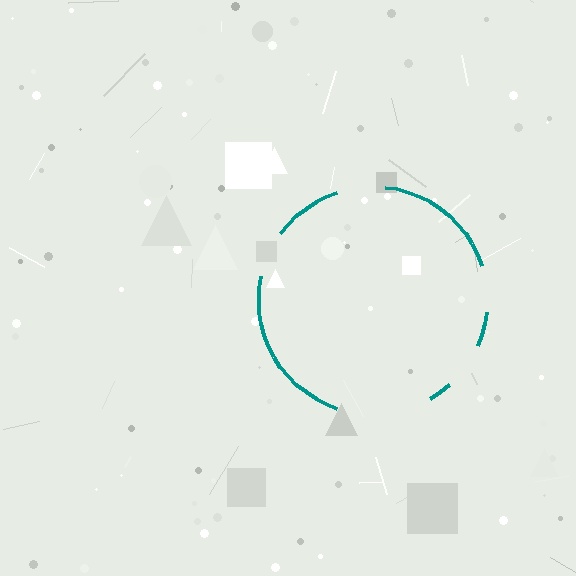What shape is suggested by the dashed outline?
The dashed outline suggests a circle.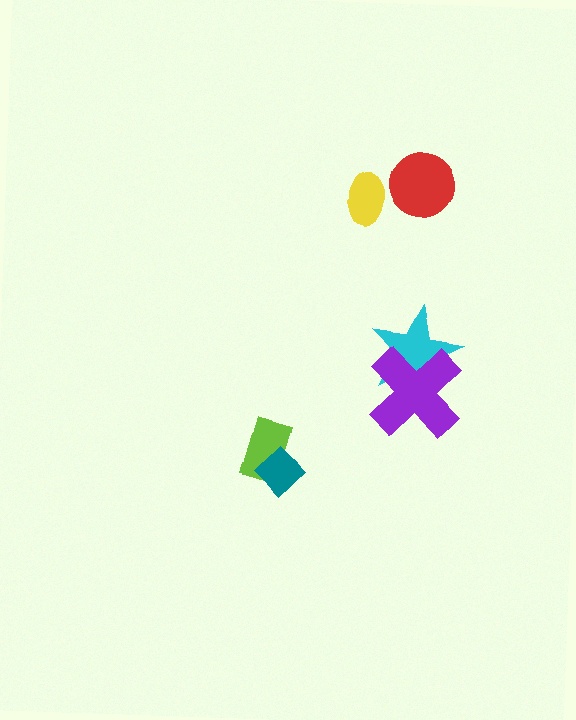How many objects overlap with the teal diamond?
1 object overlaps with the teal diamond.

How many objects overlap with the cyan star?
1 object overlaps with the cyan star.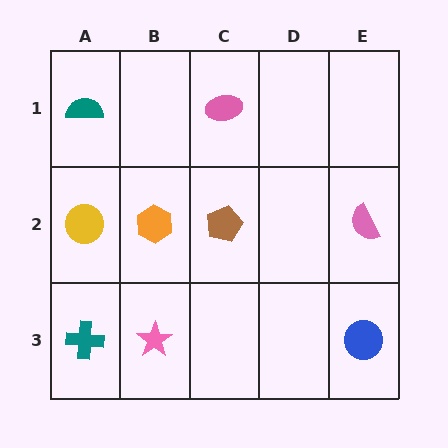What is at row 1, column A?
A teal semicircle.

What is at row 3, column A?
A teal cross.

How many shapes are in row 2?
4 shapes.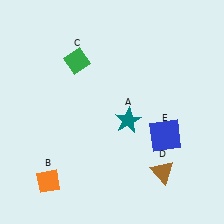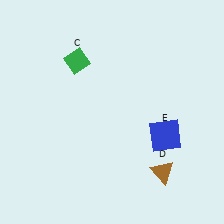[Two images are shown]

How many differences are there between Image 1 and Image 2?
There are 2 differences between the two images.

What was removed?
The orange diamond (B), the teal star (A) were removed in Image 2.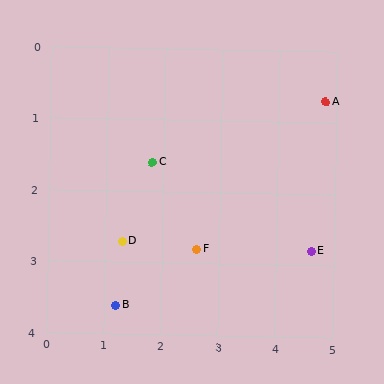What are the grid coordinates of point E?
Point E is at approximately (4.6, 2.8).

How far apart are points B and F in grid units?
Points B and F are about 1.6 grid units apart.